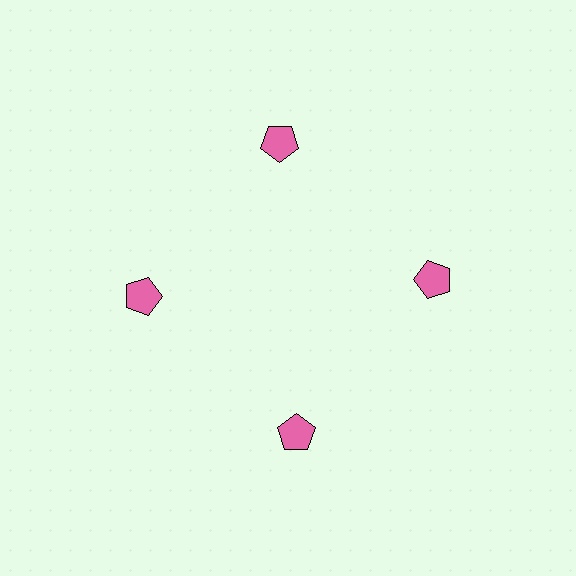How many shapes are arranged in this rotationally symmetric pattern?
There are 4 shapes, arranged in 4 groups of 1.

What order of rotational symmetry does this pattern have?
This pattern has 4-fold rotational symmetry.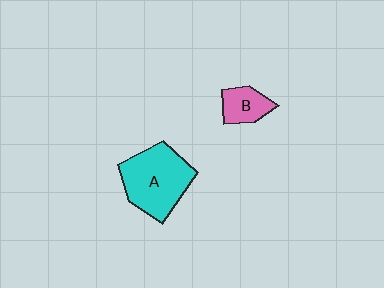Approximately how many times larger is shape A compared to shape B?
Approximately 2.5 times.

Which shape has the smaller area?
Shape B (pink).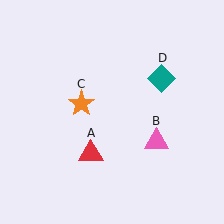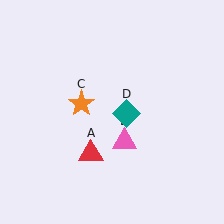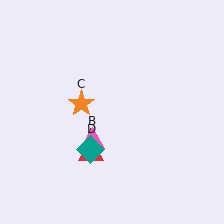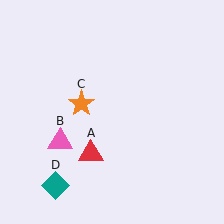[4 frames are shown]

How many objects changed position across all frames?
2 objects changed position: pink triangle (object B), teal diamond (object D).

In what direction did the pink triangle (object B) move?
The pink triangle (object B) moved left.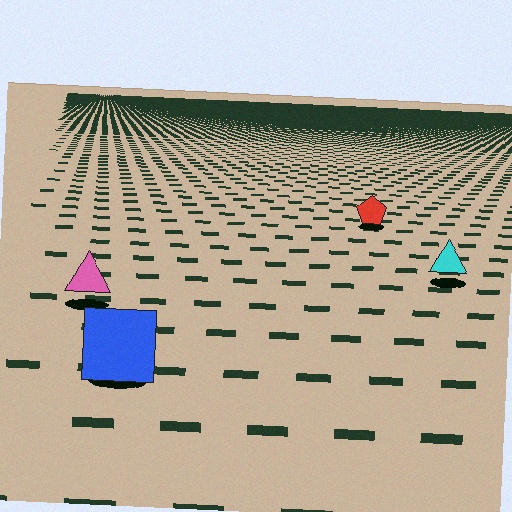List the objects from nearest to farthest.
From nearest to farthest: the blue square, the pink triangle, the cyan triangle, the red pentagon.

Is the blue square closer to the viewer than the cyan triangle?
Yes. The blue square is closer — you can tell from the texture gradient: the ground texture is coarser near it.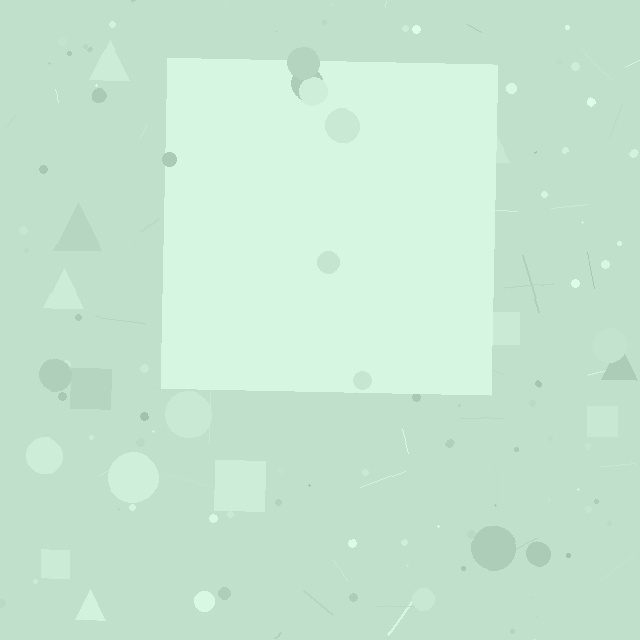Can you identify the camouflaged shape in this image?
The camouflaged shape is a square.